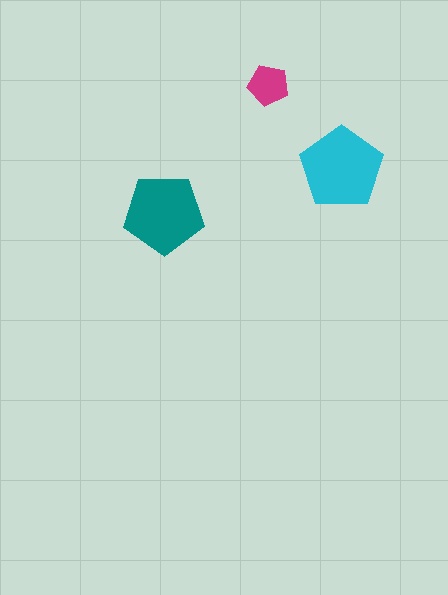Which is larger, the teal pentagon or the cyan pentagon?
The cyan one.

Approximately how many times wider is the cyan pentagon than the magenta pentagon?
About 2 times wider.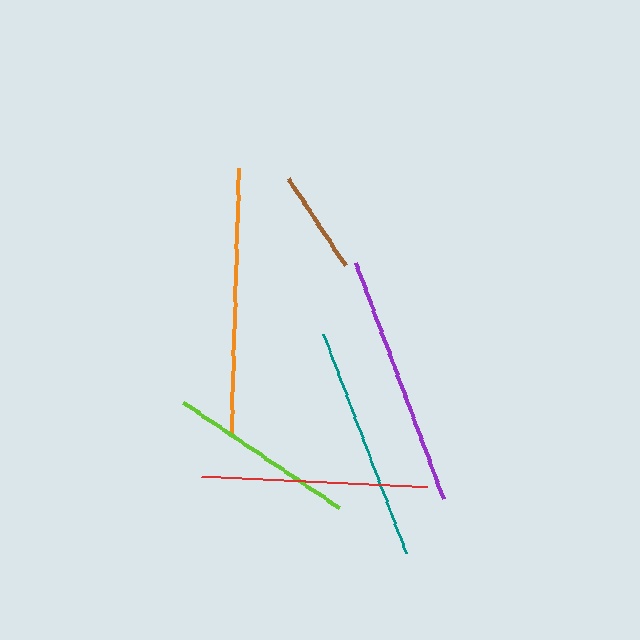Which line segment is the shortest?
The brown line is the shortest at approximately 104 pixels.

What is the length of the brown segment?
The brown segment is approximately 104 pixels long.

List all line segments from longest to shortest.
From longest to shortest: orange, purple, teal, red, lime, brown.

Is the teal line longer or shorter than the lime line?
The teal line is longer than the lime line.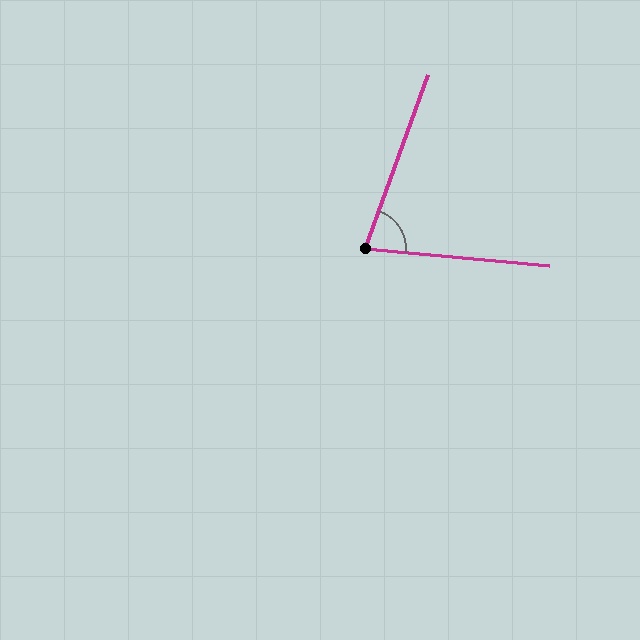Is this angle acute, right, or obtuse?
It is acute.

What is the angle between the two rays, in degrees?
Approximately 75 degrees.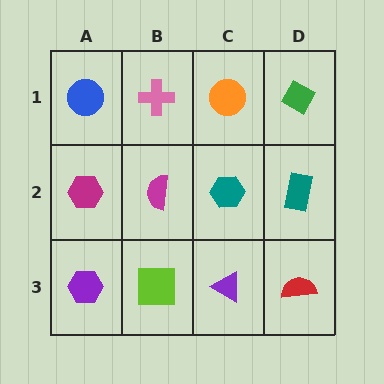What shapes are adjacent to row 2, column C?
An orange circle (row 1, column C), a purple triangle (row 3, column C), a magenta semicircle (row 2, column B), a teal rectangle (row 2, column D).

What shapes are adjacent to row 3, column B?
A magenta semicircle (row 2, column B), a purple hexagon (row 3, column A), a purple triangle (row 3, column C).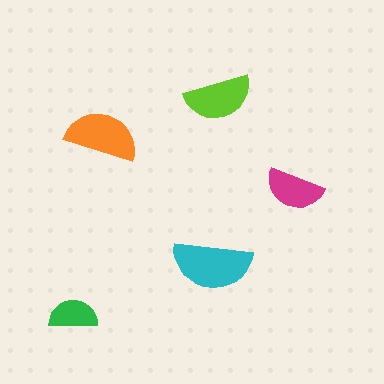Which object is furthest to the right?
The magenta semicircle is rightmost.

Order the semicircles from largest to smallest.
the cyan one, the orange one, the lime one, the magenta one, the green one.